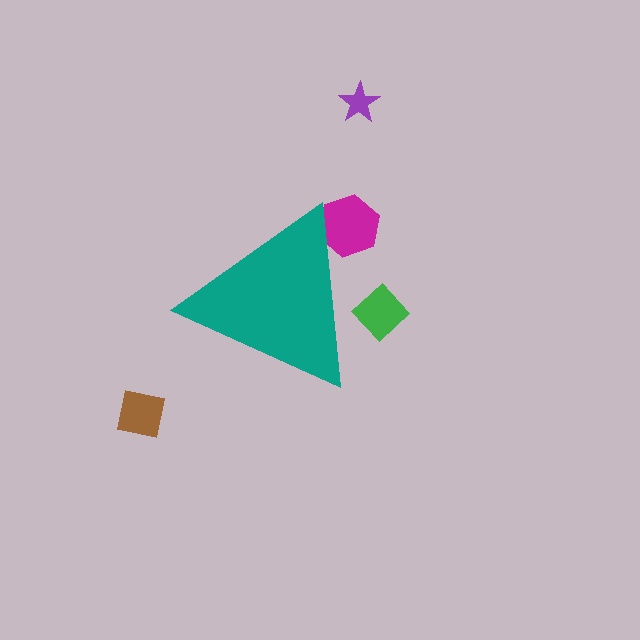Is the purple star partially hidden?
No, the purple star is fully visible.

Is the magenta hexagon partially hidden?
Yes, the magenta hexagon is partially hidden behind the teal triangle.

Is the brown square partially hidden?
No, the brown square is fully visible.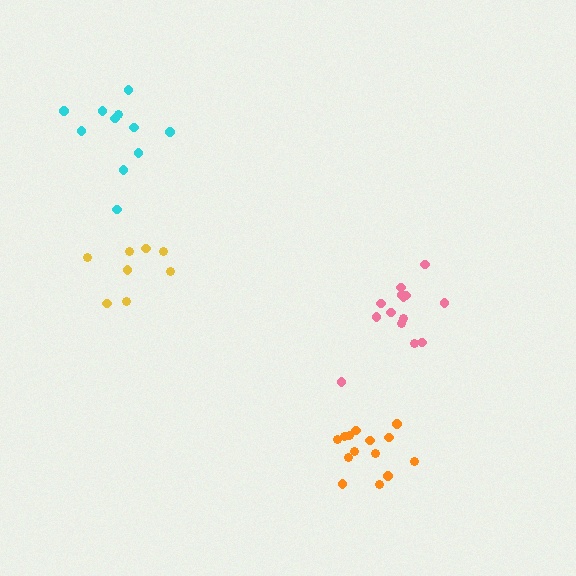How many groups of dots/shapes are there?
There are 4 groups.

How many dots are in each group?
Group 1: 14 dots, Group 2: 11 dots, Group 3: 8 dots, Group 4: 14 dots (47 total).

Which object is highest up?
The cyan cluster is topmost.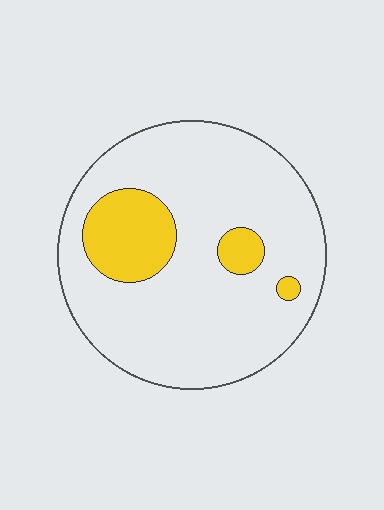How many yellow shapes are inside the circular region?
3.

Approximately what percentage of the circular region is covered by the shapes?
Approximately 15%.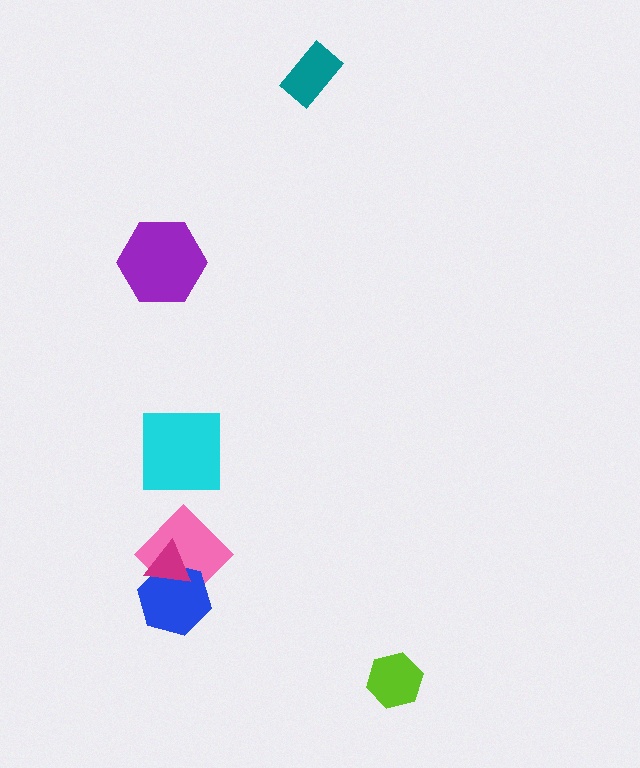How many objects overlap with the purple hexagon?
0 objects overlap with the purple hexagon.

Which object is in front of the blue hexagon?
The magenta triangle is in front of the blue hexagon.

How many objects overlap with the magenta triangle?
2 objects overlap with the magenta triangle.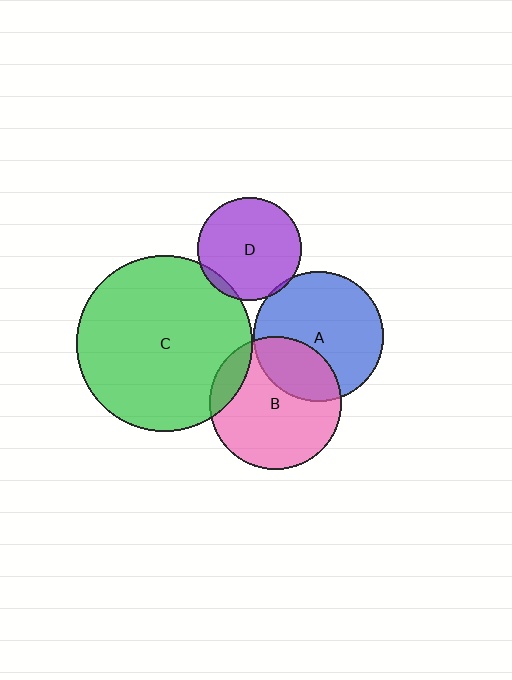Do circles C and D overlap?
Yes.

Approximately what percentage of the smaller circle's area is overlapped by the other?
Approximately 5%.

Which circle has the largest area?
Circle C (green).